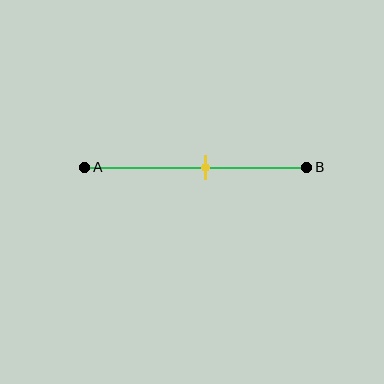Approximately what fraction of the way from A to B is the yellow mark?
The yellow mark is approximately 55% of the way from A to B.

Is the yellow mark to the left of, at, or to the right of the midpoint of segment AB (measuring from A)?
The yellow mark is to the right of the midpoint of segment AB.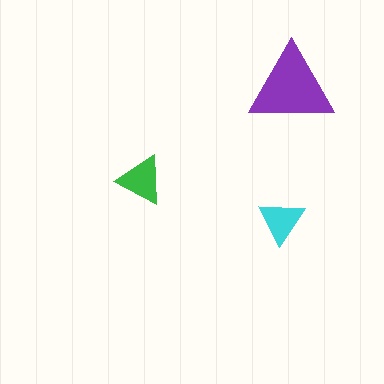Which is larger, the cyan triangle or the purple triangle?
The purple one.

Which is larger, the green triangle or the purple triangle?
The purple one.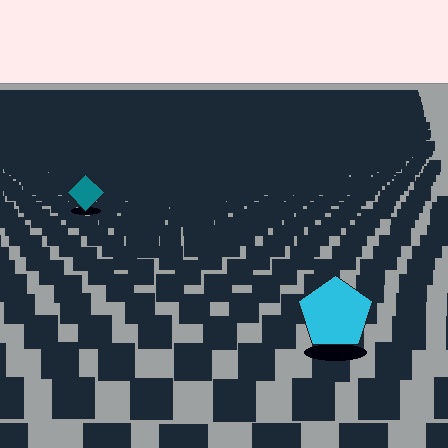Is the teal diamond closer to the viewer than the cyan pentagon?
No. The cyan pentagon is closer — you can tell from the texture gradient: the ground texture is coarser near it.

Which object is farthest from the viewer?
The teal diamond is farthest from the viewer. It appears smaller and the ground texture around it is denser.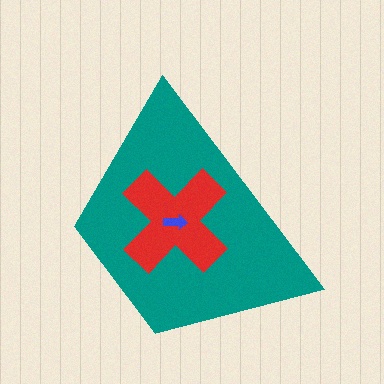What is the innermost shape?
The blue arrow.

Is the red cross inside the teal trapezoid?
Yes.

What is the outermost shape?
The teal trapezoid.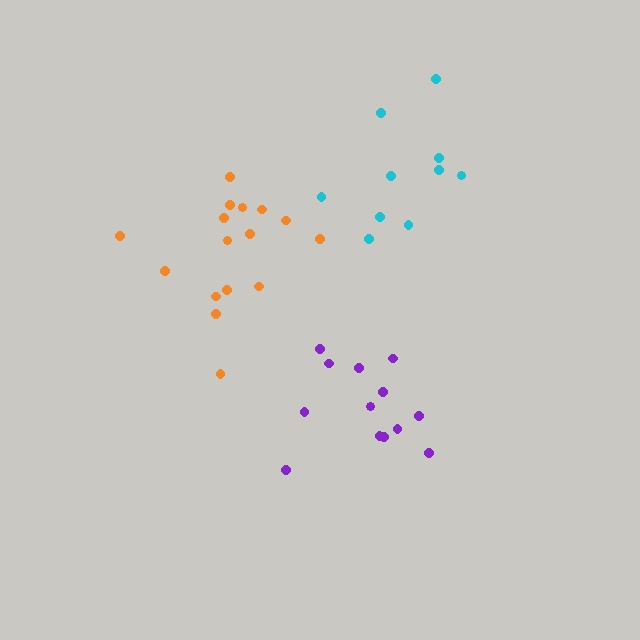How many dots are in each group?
Group 1: 16 dots, Group 2: 13 dots, Group 3: 10 dots (39 total).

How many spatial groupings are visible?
There are 3 spatial groupings.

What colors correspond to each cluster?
The clusters are colored: orange, purple, cyan.